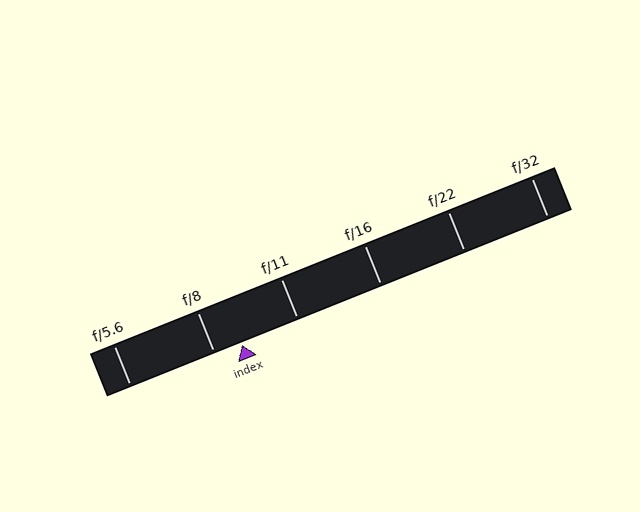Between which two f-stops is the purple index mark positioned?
The index mark is between f/8 and f/11.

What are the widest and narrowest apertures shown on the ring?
The widest aperture shown is f/5.6 and the narrowest is f/32.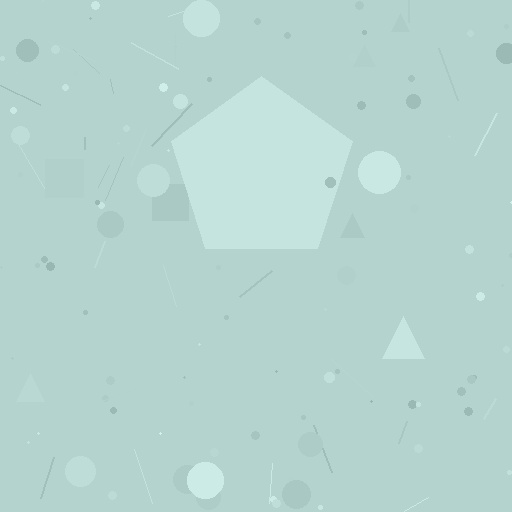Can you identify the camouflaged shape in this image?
The camouflaged shape is a pentagon.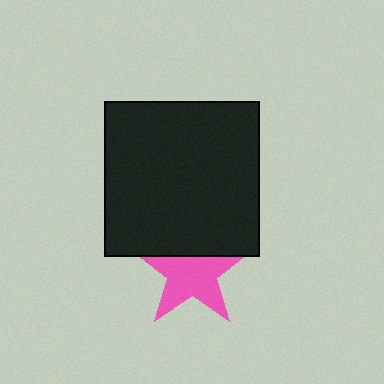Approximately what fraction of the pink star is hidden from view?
Roughly 32% of the pink star is hidden behind the black square.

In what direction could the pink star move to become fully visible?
The pink star could move down. That would shift it out from behind the black square entirely.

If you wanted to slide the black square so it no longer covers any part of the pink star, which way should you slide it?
Slide it up — that is the most direct way to separate the two shapes.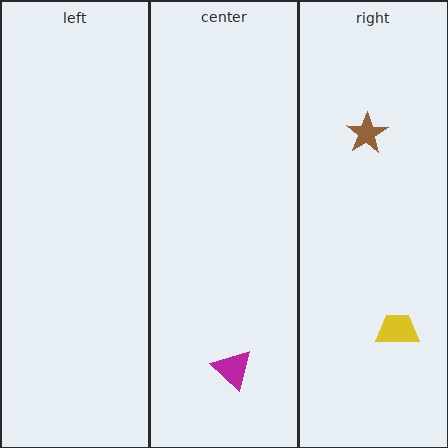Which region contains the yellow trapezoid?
The right region.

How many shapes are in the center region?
1.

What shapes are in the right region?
The brown star, the yellow trapezoid.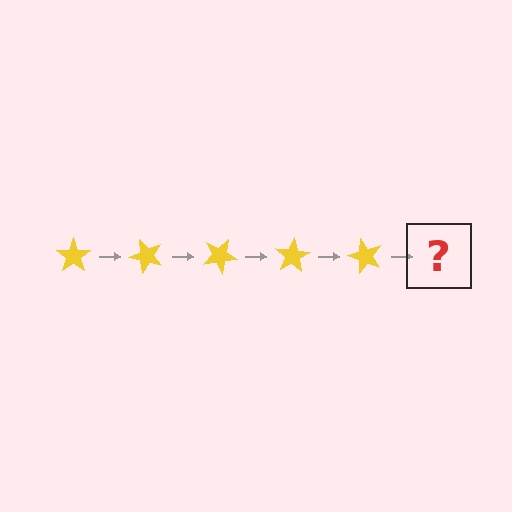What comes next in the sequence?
The next element should be a yellow star rotated 250 degrees.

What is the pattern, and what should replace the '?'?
The pattern is that the star rotates 50 degrees each step. The '?' should be a yellow star rotated 250 degrees.